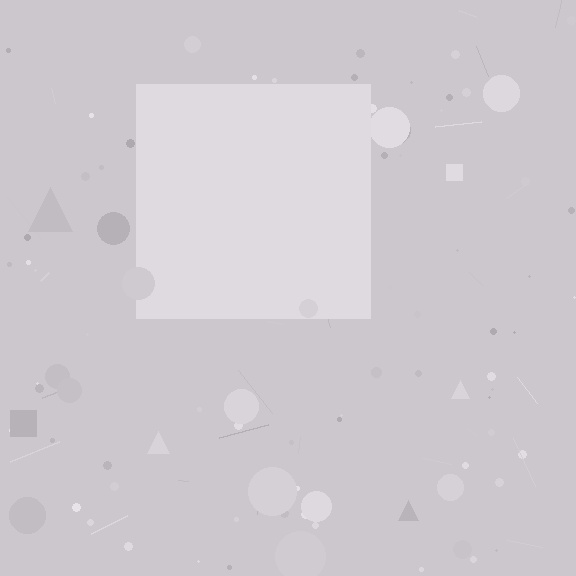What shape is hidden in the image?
A square is hidden in the image.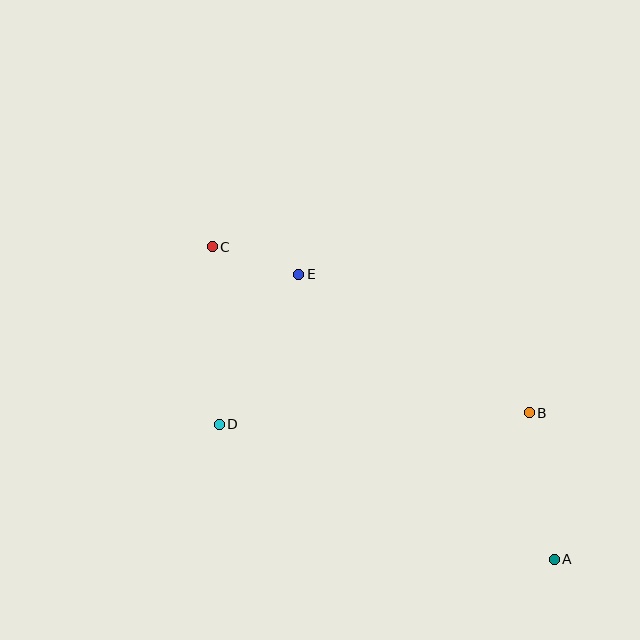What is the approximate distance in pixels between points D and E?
The distance between D and E is approximately 170 pixels.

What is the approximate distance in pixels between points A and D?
The distance between A and D is approximately 361 pixels.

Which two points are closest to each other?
Points C and E are closest to each other.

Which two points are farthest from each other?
Points A and C are farthest from each other.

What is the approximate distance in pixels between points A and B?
The distance between A and B is approximately 149 pixels.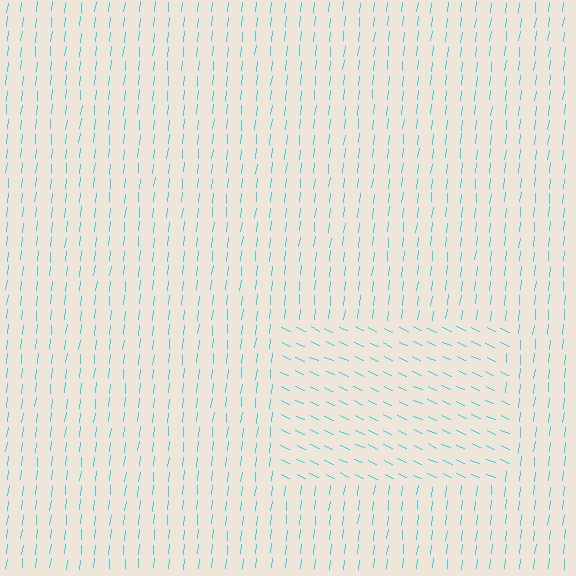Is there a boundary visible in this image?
Yes, there is a texture boundary formed by a change in line orientation.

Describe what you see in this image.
The image is filled with small cyan line segments. A rectangle region in the image has lines oriented differently from the surrounding lines, creating a visible texture boundary.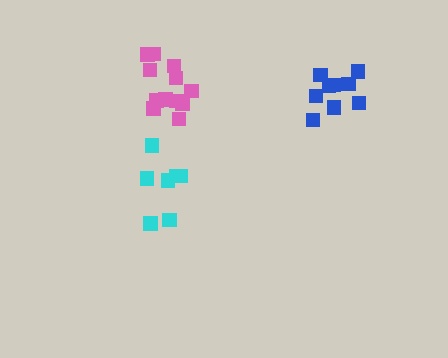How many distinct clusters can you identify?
There are 3 distinct clusters.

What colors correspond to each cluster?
The clusters are colored: pink, blue, cyan.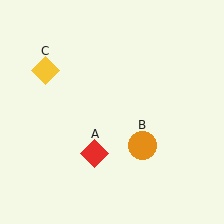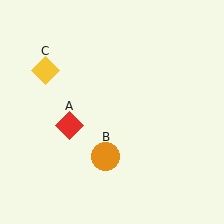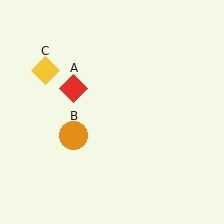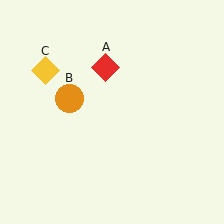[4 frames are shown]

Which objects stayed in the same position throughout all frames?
Yellow diamond (object C) remained stationary.